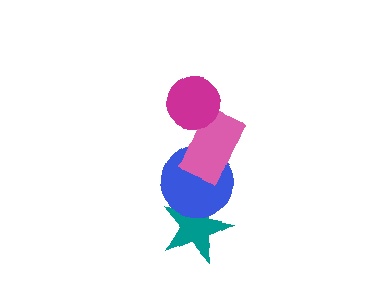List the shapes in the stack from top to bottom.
From top to bottom: the magenta circle, the pink rectangle, the blue circle, the teal star.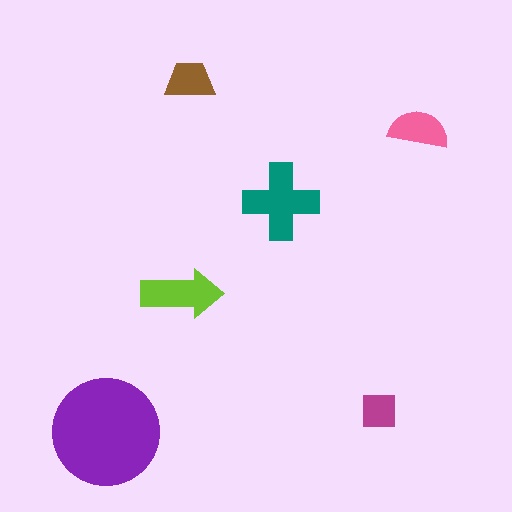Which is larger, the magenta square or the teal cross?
The teal cross.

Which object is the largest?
The purple circle.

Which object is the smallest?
The magenta square.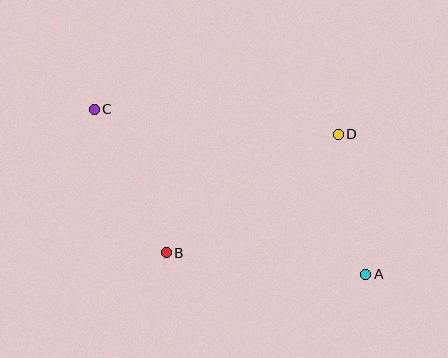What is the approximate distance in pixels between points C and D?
The distance between C and D is approximately 245 pixels.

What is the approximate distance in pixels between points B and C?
The distance between B and C is approximately 161 pixels.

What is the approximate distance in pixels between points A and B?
The distance between A and B is approximately 201 pixels.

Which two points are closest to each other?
Points A and D are closest to each other.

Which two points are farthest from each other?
Points A and C are farthest from each other.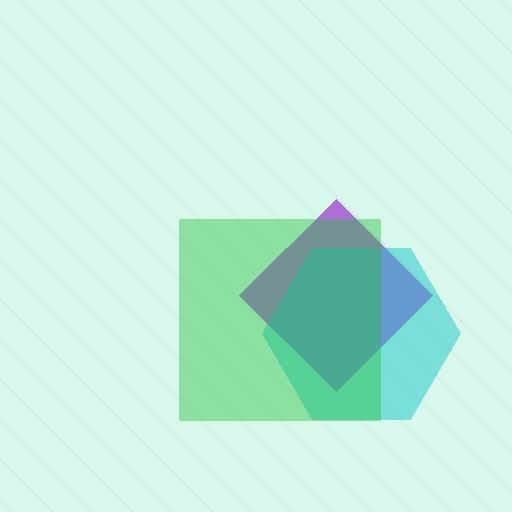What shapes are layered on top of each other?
The layered shapes are: a purple diamond, a cyan hexagon, a green square.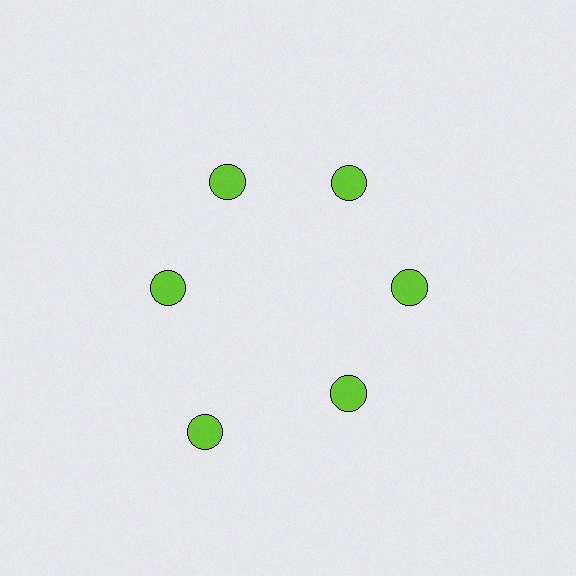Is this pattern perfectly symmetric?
No. The 6 lime circles are arranged in a ring, but one element near the 7 o'clock position is pushed outward from the center, breaking the 6-fold rotational symmetry.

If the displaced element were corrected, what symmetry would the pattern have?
It would have 6-fold rotational symmetry — the pattern would map onto itself every 60 degrees.